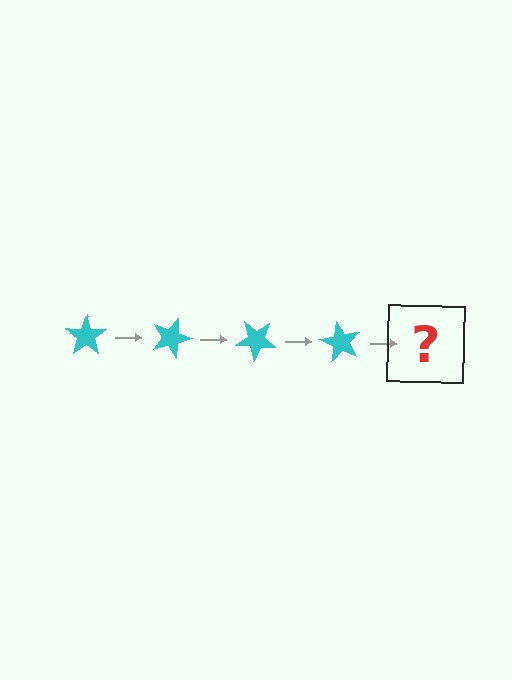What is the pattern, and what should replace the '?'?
The pattern is that the star rotates 20 degrees each step. The '?' should be a cyan star rotated 80 degrees.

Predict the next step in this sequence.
The next step is a cyan star rotated 80 degrees.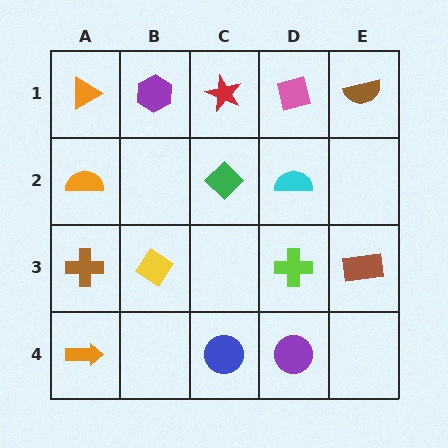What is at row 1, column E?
A brown semicircle.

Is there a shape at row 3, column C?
No, that cell is empty.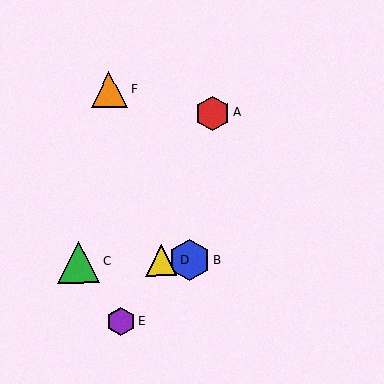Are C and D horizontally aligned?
Yes, both are at y≈262.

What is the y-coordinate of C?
Object C is at y≈262.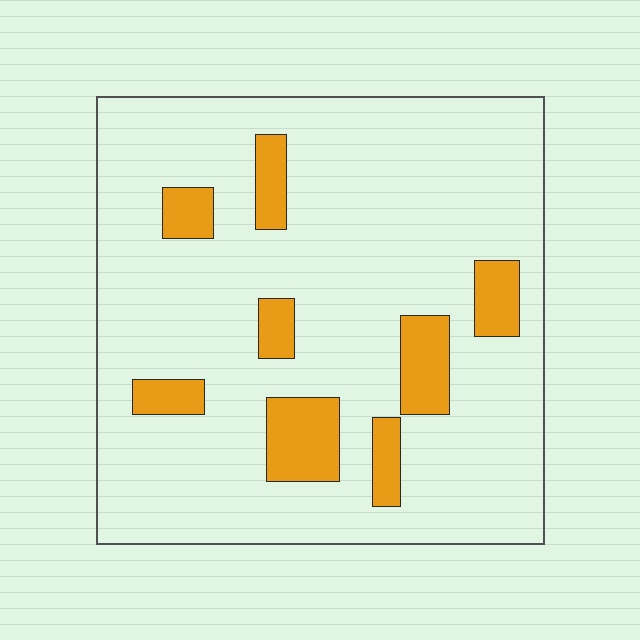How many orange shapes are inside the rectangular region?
8.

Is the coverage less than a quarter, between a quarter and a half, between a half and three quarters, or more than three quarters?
Less than a quarter.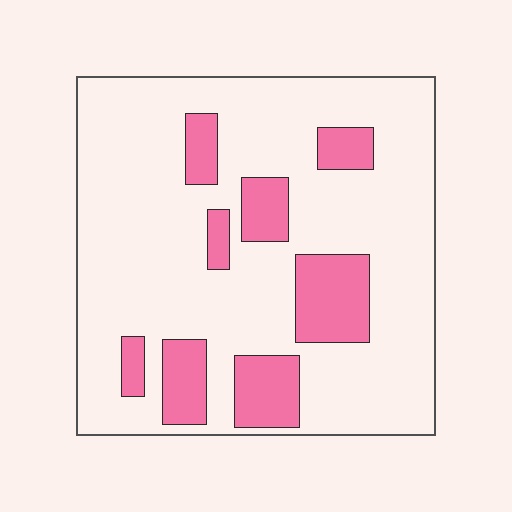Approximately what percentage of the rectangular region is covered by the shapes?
Approximately 20%.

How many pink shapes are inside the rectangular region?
8.